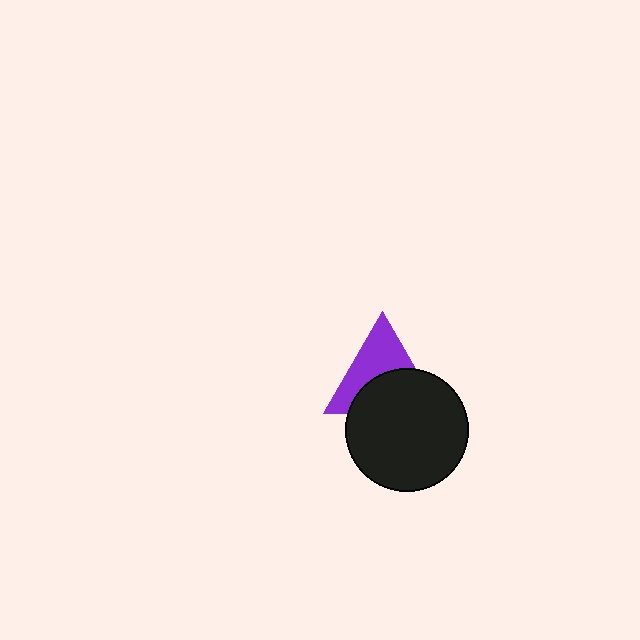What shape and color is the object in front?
The object in front is a black circle.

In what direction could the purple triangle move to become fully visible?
The purple triangle could move up. That would shift it out from behind the black circle entirely.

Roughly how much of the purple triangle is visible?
About half of it is visible (roughly 51%).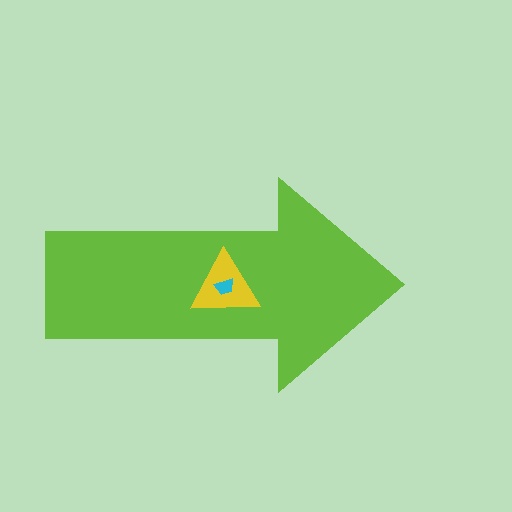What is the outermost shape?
The lime arrow.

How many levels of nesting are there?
3.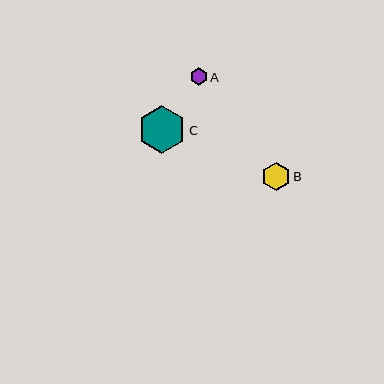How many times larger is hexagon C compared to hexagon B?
Hexagon C is approximately 1.7 times the size of hexagon B.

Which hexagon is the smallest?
Hexagon A is the smallest with a size of approximately 17 pixels.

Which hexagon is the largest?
Hexagon C is the largest with a size of approximately 48 pixels.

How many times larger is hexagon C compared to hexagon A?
Hexagon C is approximately 2.8 times the size of hexagon A.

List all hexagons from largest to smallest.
From largest to smallest: C, B, A.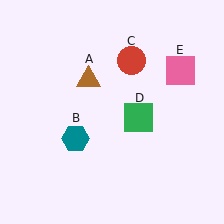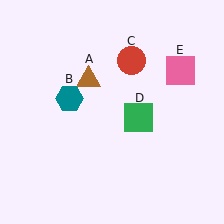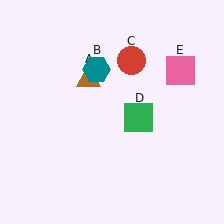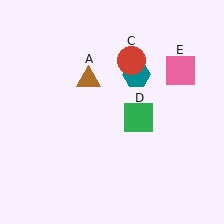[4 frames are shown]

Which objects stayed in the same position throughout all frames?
Brown triangle (object A) and red circle (object C) and green square (object D) and pink square (object E) remained stationary.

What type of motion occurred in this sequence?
The teal hexagon (object B) rotated clockwise around the center of the scene.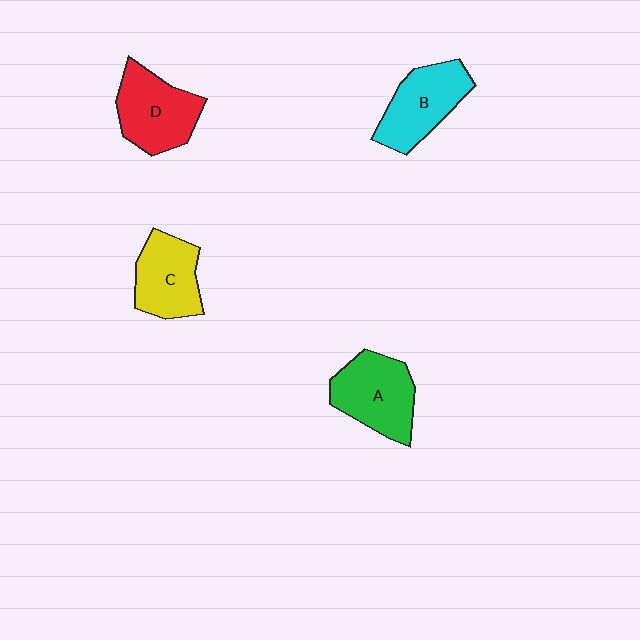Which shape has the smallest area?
Shape C (yellow).